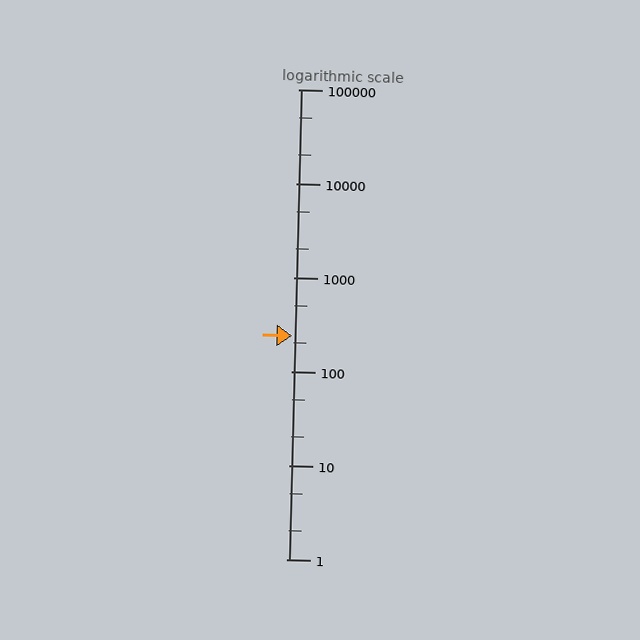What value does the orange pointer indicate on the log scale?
The pointer indicates approximately 240.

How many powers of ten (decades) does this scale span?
The scale spans 5 decades, from 1 to 100000.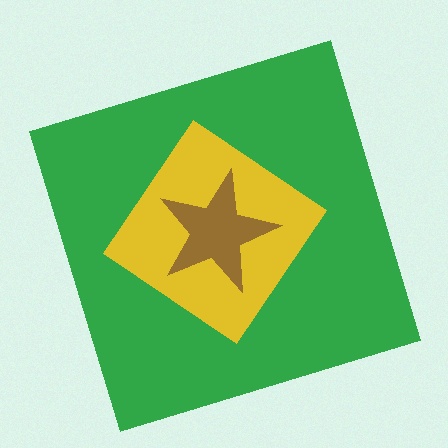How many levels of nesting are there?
3.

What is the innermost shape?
The brown star.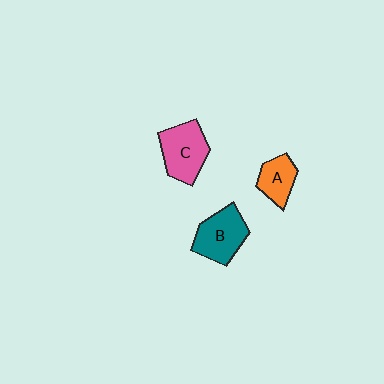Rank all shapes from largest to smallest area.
From largest to smallest: C (pink), B (teal), A (orange).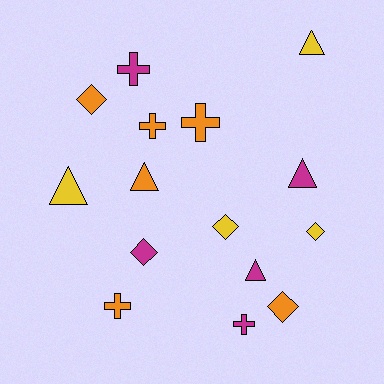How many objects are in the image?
There are 15 objects.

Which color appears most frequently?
Orange, with 6 objects.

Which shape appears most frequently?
Cross, with 5 objects.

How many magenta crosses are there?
There are 2 magenta crosses.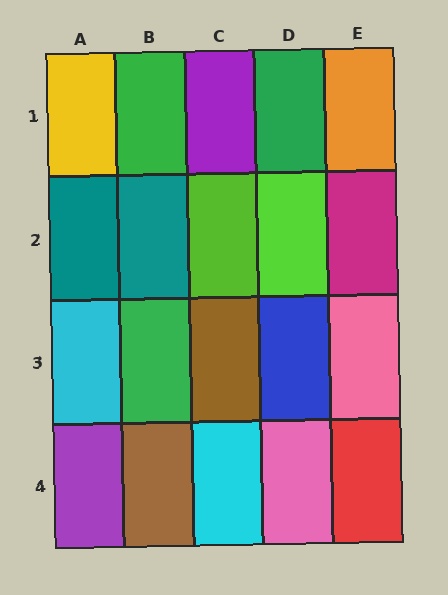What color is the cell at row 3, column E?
Pink.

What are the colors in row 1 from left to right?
Yellow, green, purple, green, orange.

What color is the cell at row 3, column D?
Blue.